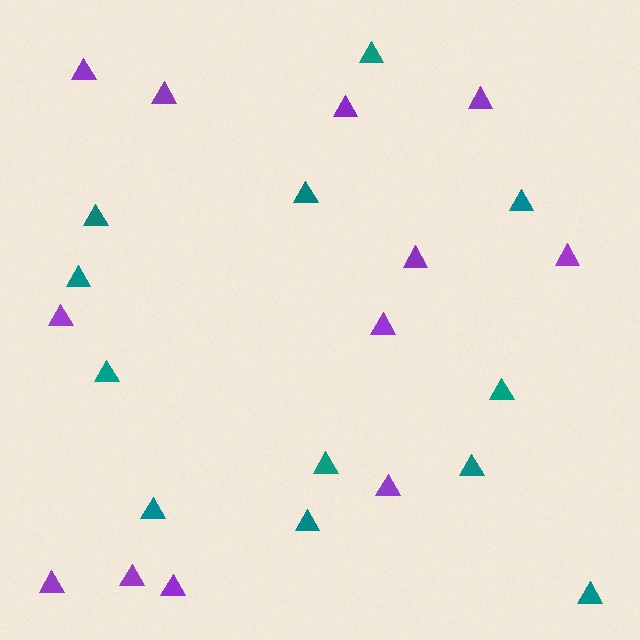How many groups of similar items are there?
There are 2 groups: one group of teal triangles (12) and one group of purple triangles (12).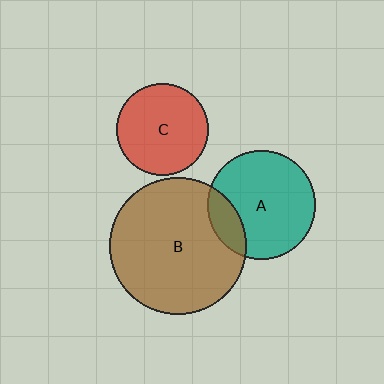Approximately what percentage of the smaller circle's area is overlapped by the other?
Approximately 15%.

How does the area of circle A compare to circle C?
Approximately 1.4 times.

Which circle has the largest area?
Circle B (brown).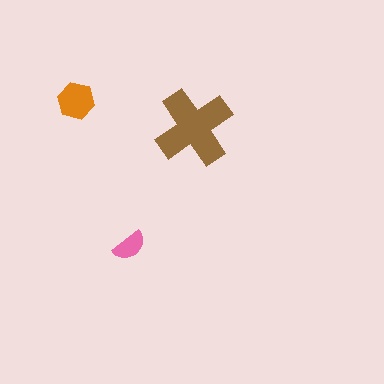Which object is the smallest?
The pink semicircle.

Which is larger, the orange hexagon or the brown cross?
The brown cross.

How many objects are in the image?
There are 3 objects in the image.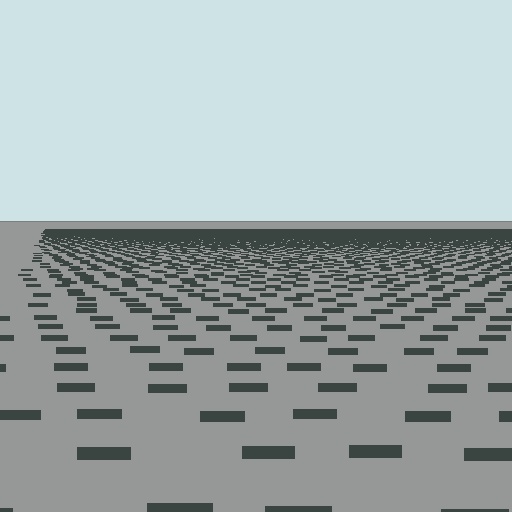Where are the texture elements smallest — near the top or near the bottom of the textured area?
Near the top.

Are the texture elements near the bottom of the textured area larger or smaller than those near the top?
Larger. Near the bottom, elements are closer to the viewer and appear at a bigger on-screen size.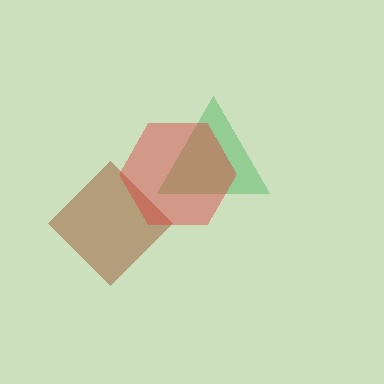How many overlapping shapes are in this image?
There are 3 overlapping shapes in the image.